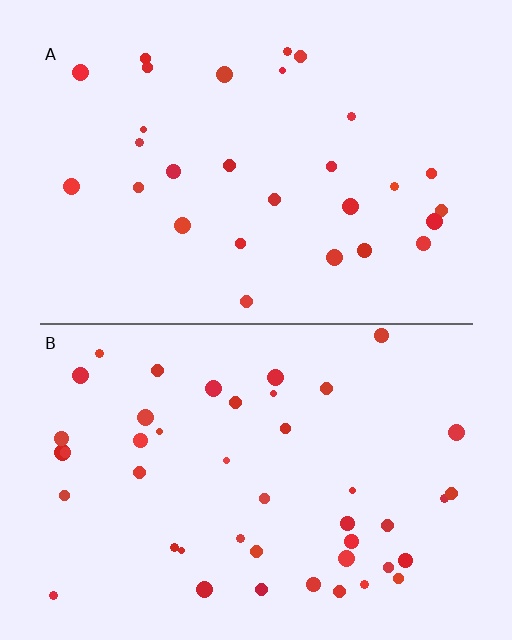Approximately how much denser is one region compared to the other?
Approximately 1.6× — region B over region A.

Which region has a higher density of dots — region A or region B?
B (the bottom).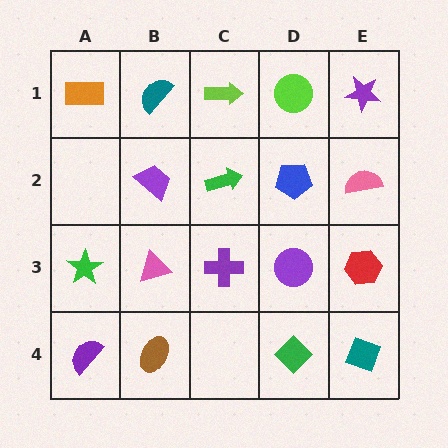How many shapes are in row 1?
5 shapes.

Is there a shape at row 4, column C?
No, that cell is empty.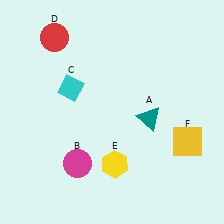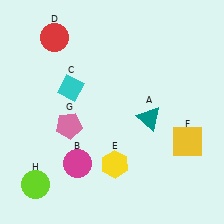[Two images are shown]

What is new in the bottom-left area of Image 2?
A lime circle (H) was added in the bottom-left area of Image 2.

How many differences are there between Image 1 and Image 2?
There are 2 differences between the two images.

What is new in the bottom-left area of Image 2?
A pink pentagon (G) was added in the bottom-left area of Image 2.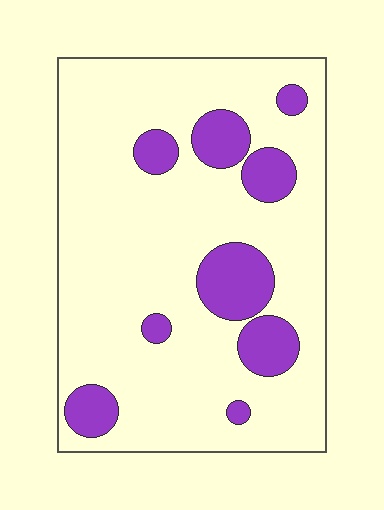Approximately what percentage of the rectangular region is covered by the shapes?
Approximately 20%.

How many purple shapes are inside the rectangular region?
9.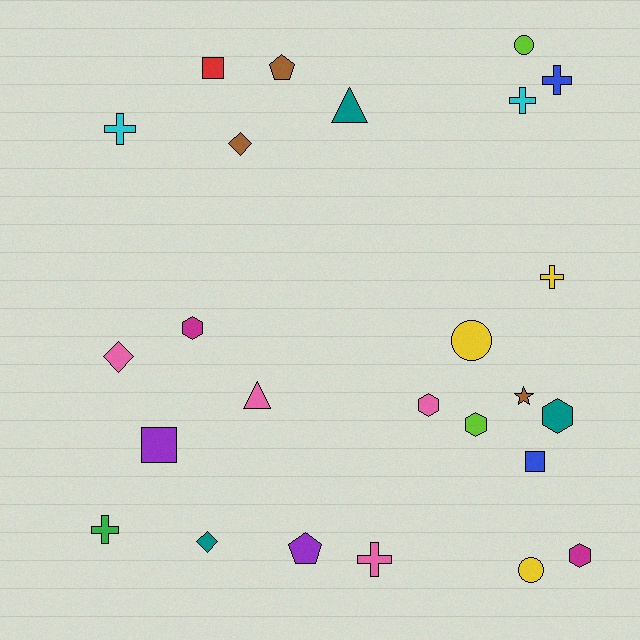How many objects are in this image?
There are 25 objects.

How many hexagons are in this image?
There are 5 hexagons.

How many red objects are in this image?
There is 1 red object.